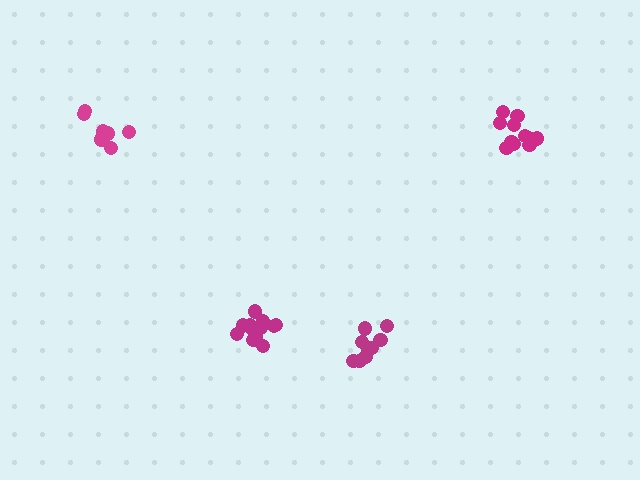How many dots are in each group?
Group 1: 12 dots, Group 2: 11 dots, Group 3: 8 dots, Group 4: 9 dots (40 total).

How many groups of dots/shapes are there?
There are 4 groups.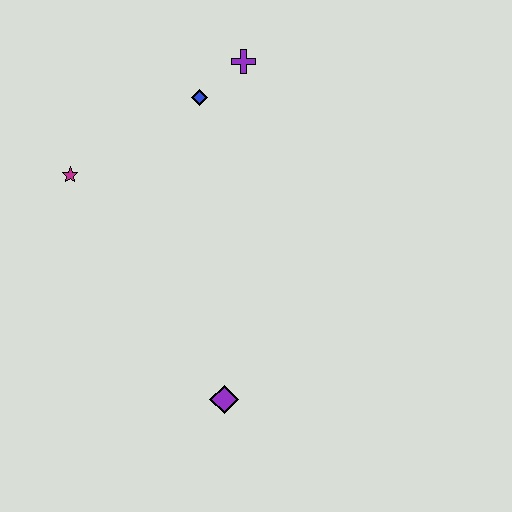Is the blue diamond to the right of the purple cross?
No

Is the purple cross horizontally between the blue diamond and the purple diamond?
No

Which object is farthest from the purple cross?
The purple diamond is farthest from the purple cross.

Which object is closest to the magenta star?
The blue diamond is closest to the magenta star.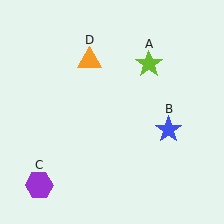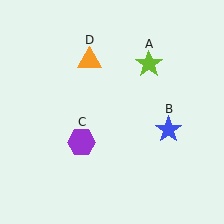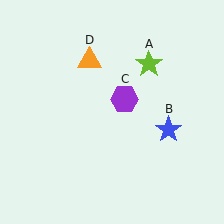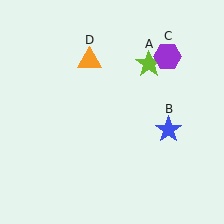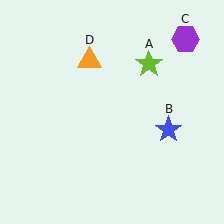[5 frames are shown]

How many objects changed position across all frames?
1 object changed position: purple hexagon (object C).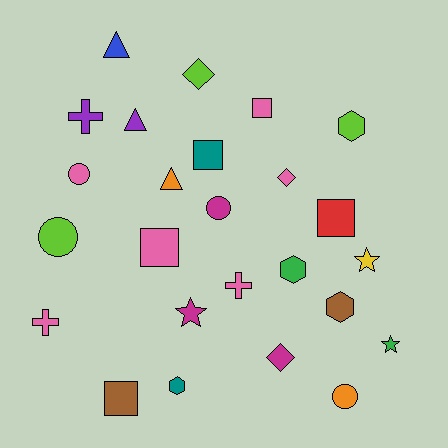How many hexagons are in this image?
There are 4 hexagons.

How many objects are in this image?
There are 25 objects.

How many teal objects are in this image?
There are 2 teal objects.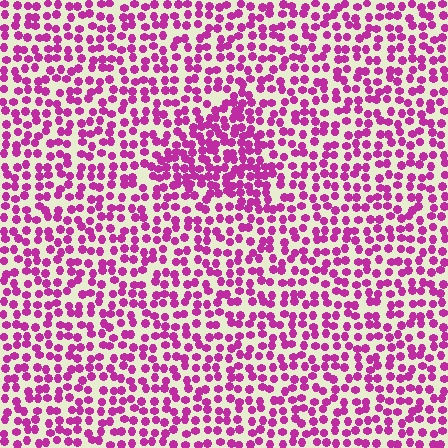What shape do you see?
I see a triangle.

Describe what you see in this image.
The image contains small magenta elements arranged at two different densities. A triangle-shaped region is visible where the elements are more densely packed than the surrounding area.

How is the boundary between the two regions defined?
The boundary is defined by a change in element density (approximately 1.7x ratio). All elements are the same color, size, and shape.